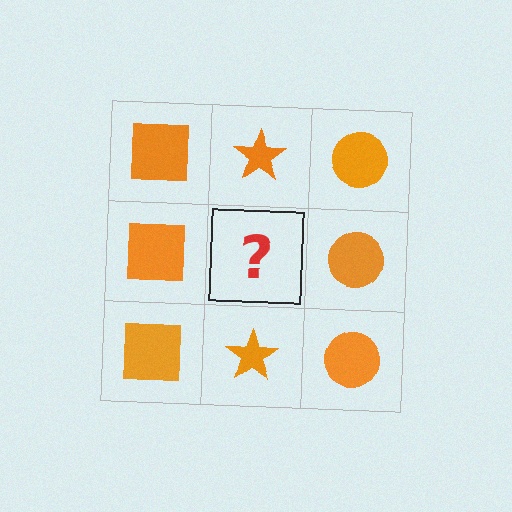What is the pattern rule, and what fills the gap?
The rule is that each column has a consistent shape. The gap should be filled with an orange star.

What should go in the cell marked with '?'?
The missing cell should contain an orange star.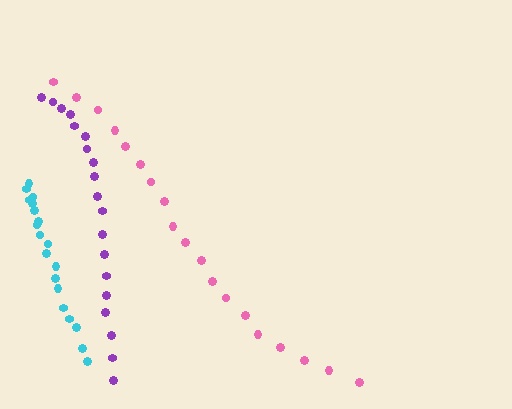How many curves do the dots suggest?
There are 3 distinct paths.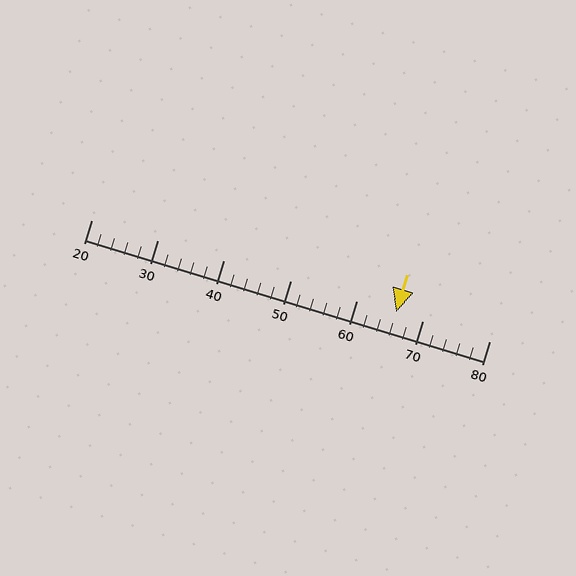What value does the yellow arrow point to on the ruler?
The yellow arrow points to approximately 66.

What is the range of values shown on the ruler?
The ruler shows values from 20 to 80.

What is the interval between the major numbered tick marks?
The major tick marks are spaced 10 units apart.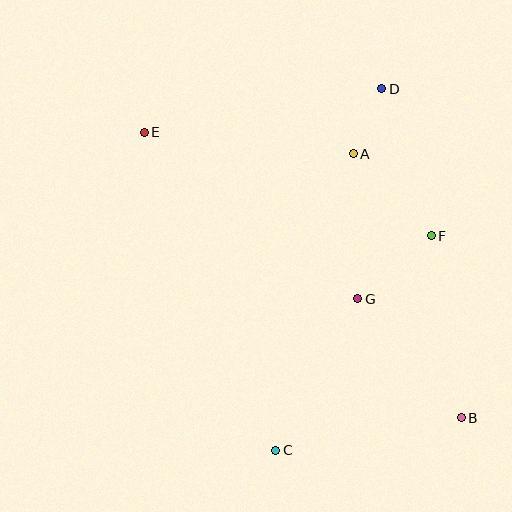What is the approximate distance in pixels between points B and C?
The distance between B and C is approximately 188 pixels.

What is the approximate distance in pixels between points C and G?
The distance between C and G is approximately 172 pixels.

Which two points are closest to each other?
Points A and D are closest to each other.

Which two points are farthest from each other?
Points B and E are farthest from each other.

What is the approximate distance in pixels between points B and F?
The distance between B and F is approximately 184 pixels.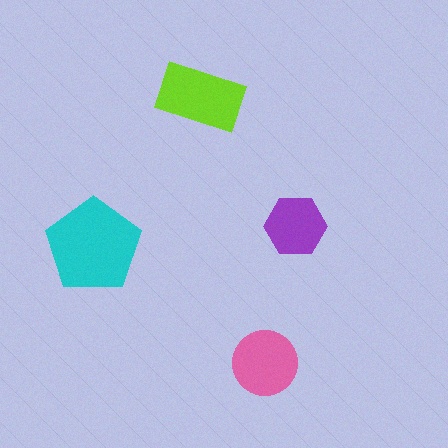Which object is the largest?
The cyan pentagon.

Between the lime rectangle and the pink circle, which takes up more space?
The lime rectangle.